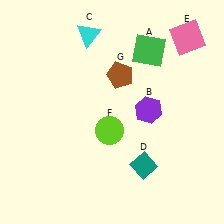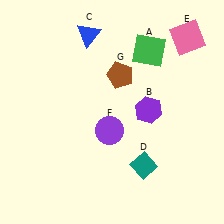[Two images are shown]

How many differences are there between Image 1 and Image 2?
There are 2 differences between the two images.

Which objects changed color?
C changed from cyan to blue. F changed from lime to purple.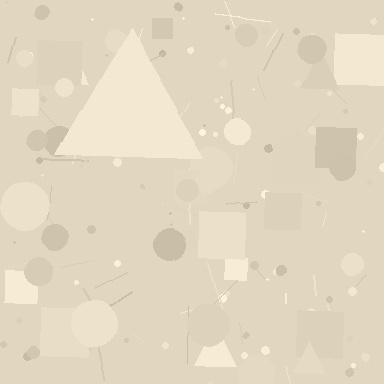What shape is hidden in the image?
A triangle is hidden in the image.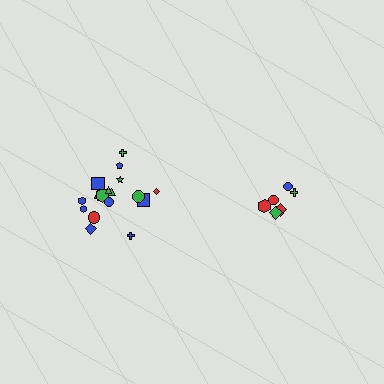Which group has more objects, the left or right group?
The left group.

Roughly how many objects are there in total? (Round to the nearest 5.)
Roughly 25 objects in total.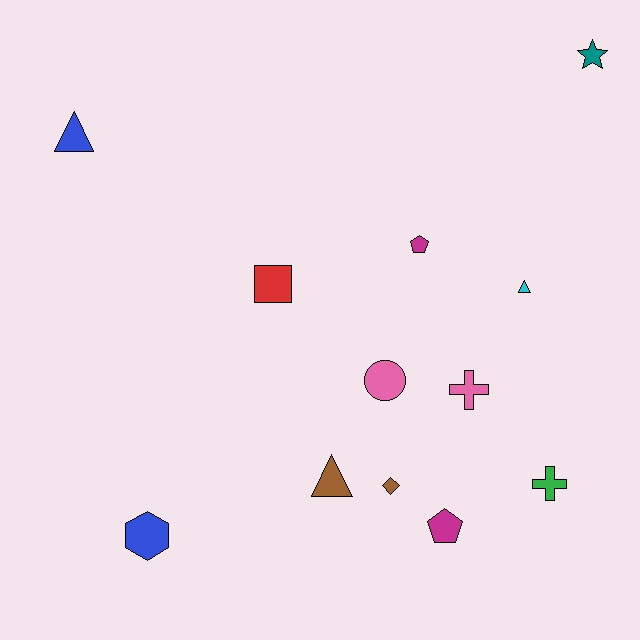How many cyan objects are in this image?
There is 1 cyan object.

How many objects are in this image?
There are 12 objects.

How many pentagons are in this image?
There are 2 pentagons.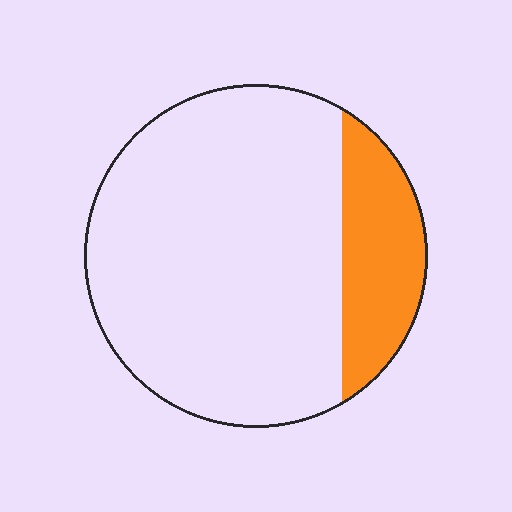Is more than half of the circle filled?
No.